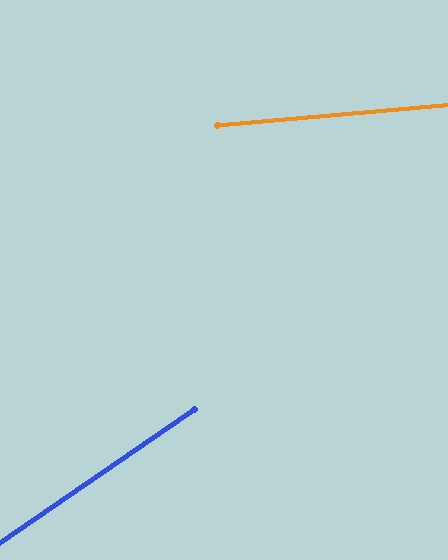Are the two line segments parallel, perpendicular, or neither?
Neither parallel nor perpendicular — they differ by about 29°.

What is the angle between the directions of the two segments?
Approximately 29 degrees.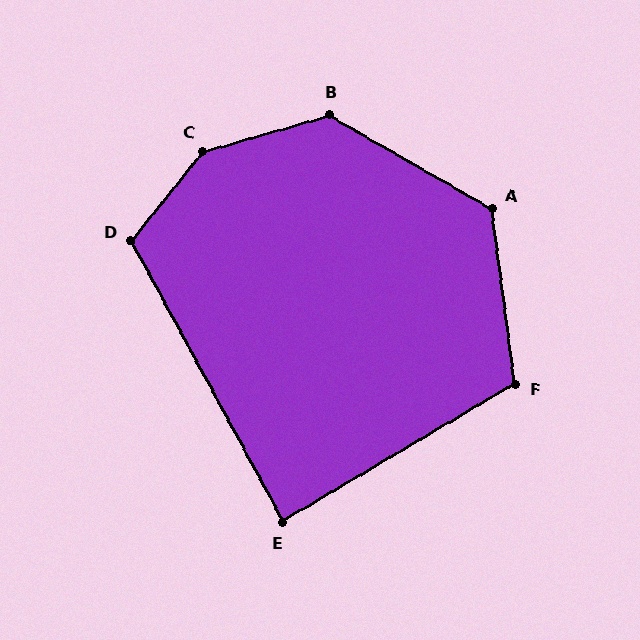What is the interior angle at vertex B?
Approximately 134 degrees (obtuse).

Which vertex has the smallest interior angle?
E, at approximately 88 degrees.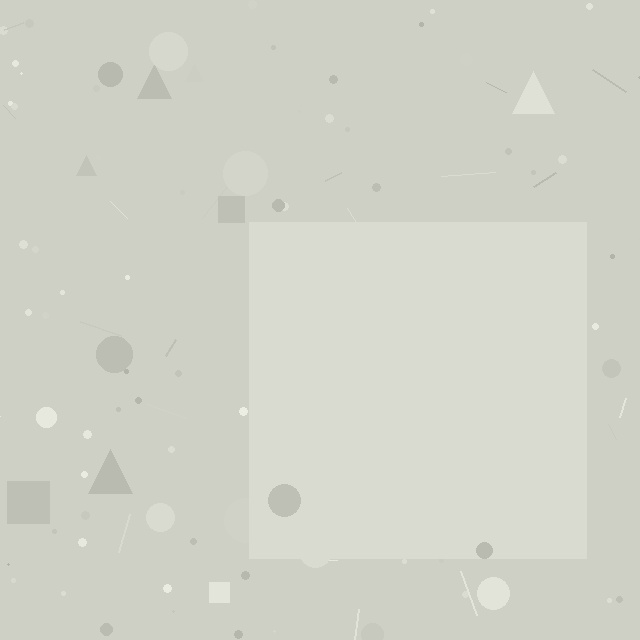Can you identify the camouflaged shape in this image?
The camouflaged shape is a square.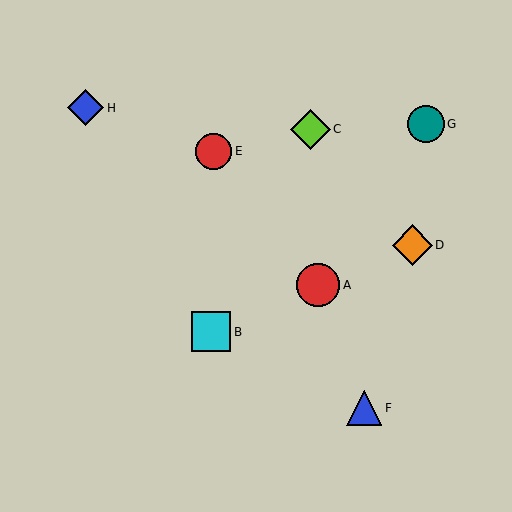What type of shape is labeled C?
Shape C is a lime diamond.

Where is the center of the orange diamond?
The center of the orange diamond is at (412, 245).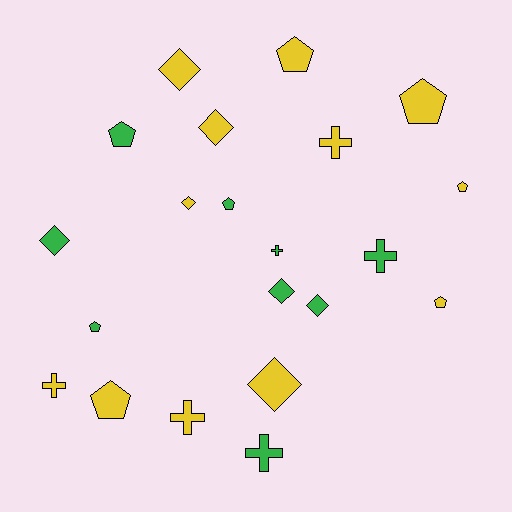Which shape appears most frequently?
Pentagon, with 8 objects.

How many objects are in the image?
There are 21 objects.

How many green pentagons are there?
There are 3 green pentagons.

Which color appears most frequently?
Yellow, with 12 objects.